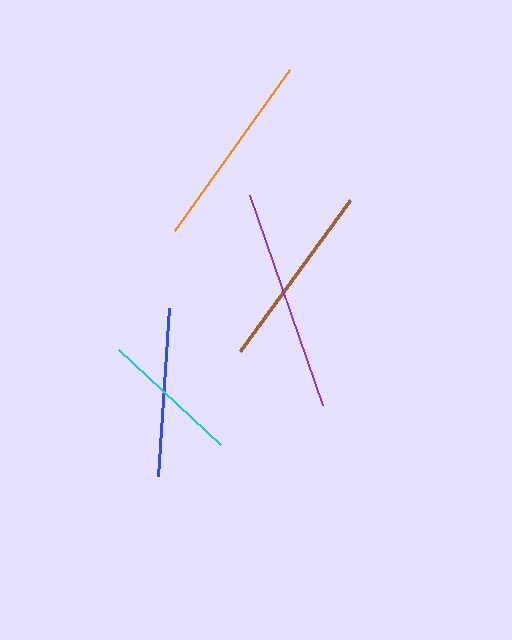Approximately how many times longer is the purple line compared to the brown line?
The purple line is approximately 1.2 times the length of the brown line.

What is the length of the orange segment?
The orange segment is approximately 197 pixels long.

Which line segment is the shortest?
The cyan line is the shortest at approximately 139 pixels.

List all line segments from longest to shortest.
From longest to shortest: purple, orange, brown, blue, cyan.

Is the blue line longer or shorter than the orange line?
The orange line is longer than the blue line.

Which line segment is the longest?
The purple line is the longest at approximately 222 pixels.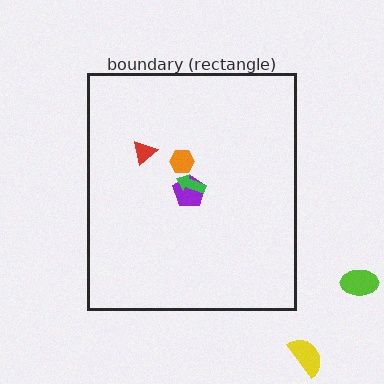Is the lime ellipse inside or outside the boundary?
Outside.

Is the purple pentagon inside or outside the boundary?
Inside.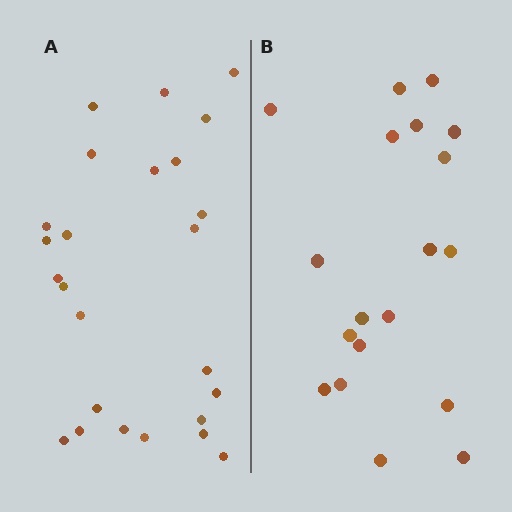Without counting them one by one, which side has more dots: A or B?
Region A (the left region) has more dots.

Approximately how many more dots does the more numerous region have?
Region A has about 6 more dots than region B.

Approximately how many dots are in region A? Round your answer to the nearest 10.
About 20 dots. (The exact count is 25, which rounds to 20.)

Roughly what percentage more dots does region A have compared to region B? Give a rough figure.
About 30% more.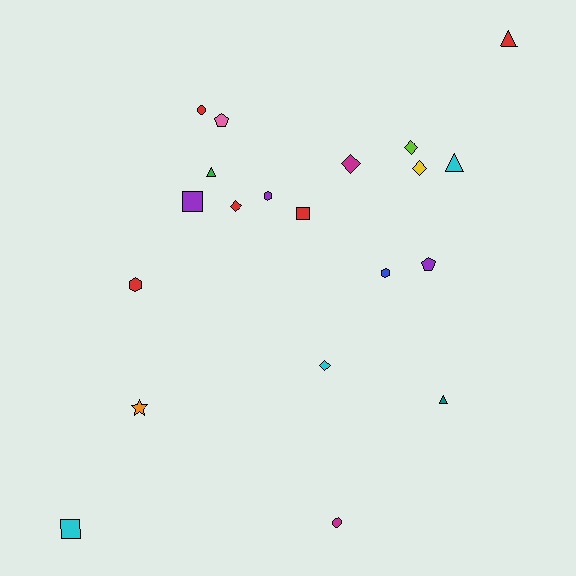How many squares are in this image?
There are 3 squares.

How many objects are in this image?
There are 20 objects.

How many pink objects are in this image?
There is 1 pink object.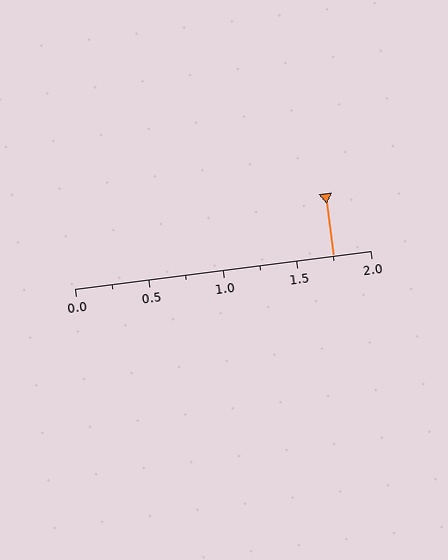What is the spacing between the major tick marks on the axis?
The major ticks are spaced 0.5 apart.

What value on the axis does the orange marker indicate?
The marker indicates approximately 1.75.